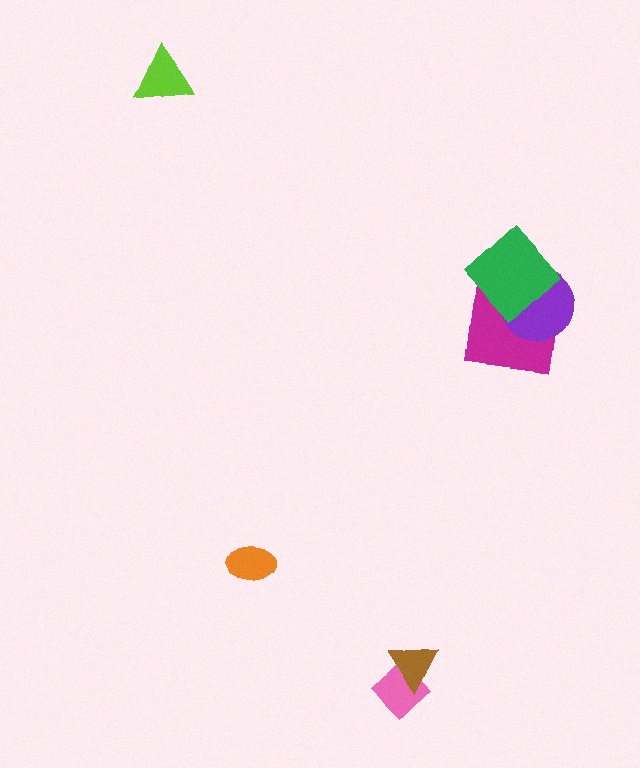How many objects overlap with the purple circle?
2 objects overlap with the purple circle.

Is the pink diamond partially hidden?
Yes, it is partially covered by another shape.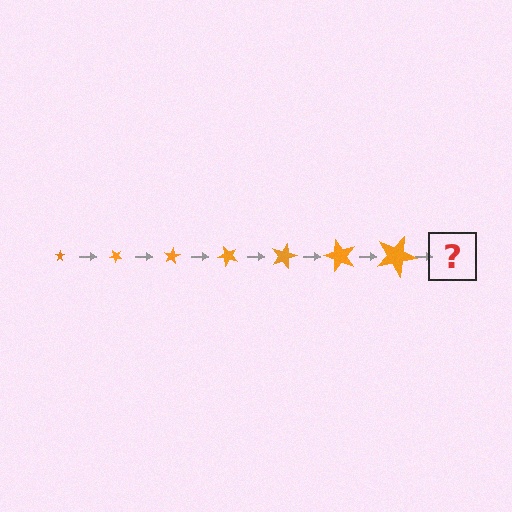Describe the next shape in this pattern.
It should be a star, larger than the previous one and rotated 280 degrees from the start.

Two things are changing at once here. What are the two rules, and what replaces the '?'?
The two rules are that the star grows larger each step and it rotates 40 degrees each step. The '?' should be a star, larger than the previous one and rotated 280 degrees from the start.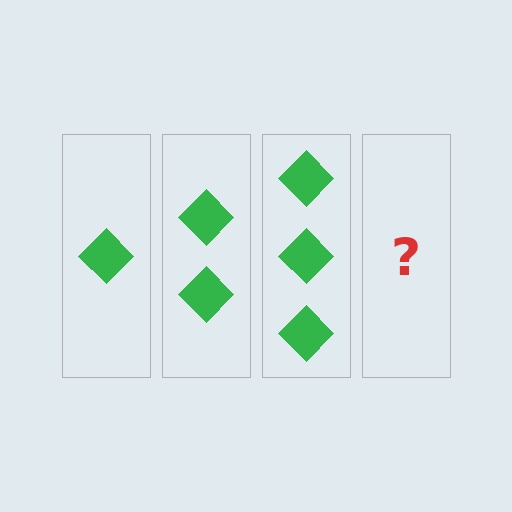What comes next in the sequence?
The next element should be 4 diamonds.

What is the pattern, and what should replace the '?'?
The pattern is that each step adds one more diamond. The '?' should be 4 diamonds.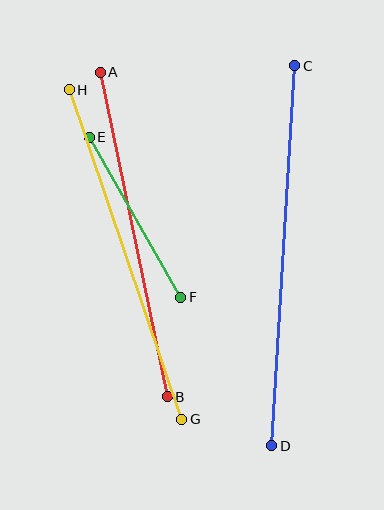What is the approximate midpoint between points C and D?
The midpoint is at approximately (283, 256) pixels.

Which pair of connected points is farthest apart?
Points C and D are farthest apart.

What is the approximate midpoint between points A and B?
The midpoint is at approximately (134, 235) pixels.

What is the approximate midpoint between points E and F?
The midpoint is at approximately (135, 217) pixels.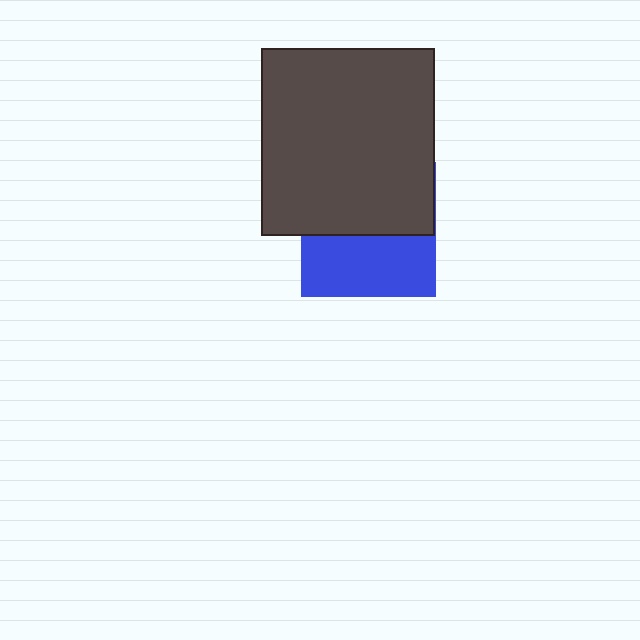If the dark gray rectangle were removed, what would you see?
You would see the complete blue square.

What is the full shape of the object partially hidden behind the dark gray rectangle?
The partially hidden object is a blue square.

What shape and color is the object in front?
The object in front is a dark gray rectangle.